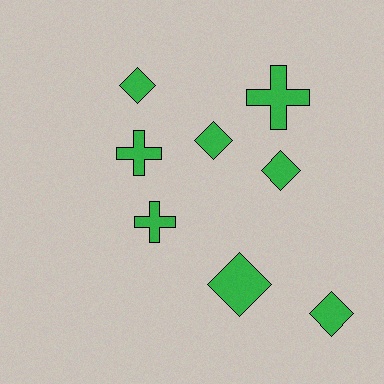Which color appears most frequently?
Green, with 8 objects.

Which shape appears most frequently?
Diamond, with 5 objects.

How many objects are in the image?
There are 8 objects.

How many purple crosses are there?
There are no purple crosses.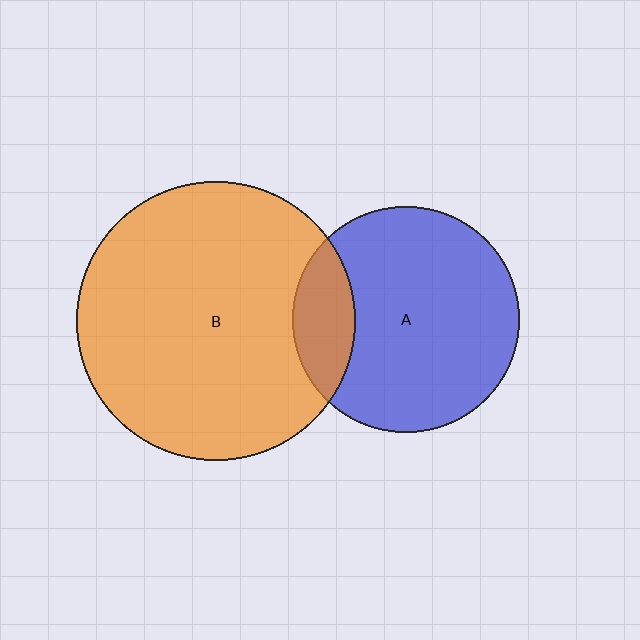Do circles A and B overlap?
Yes.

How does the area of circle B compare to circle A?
Approximately 1.5 times.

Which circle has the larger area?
Circle B (orange).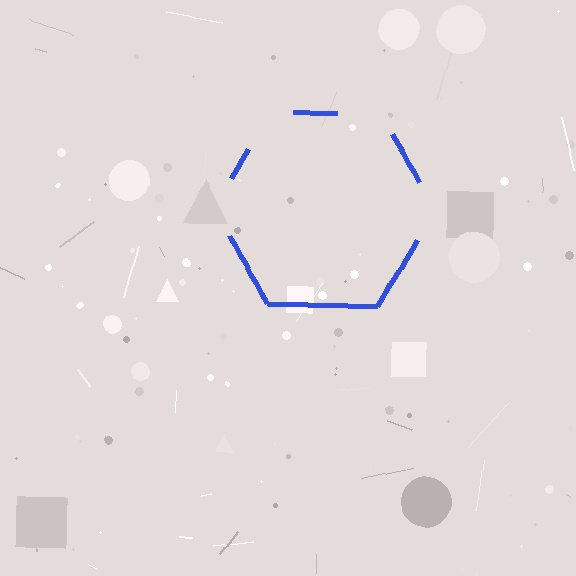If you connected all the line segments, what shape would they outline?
They would outline a hexagon.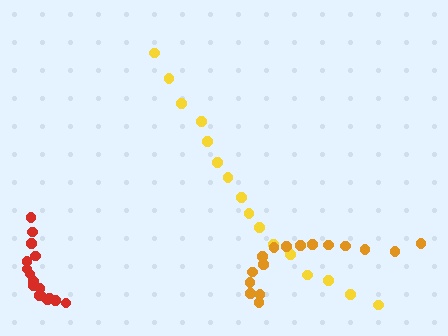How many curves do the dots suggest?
There are 3 distinct paths.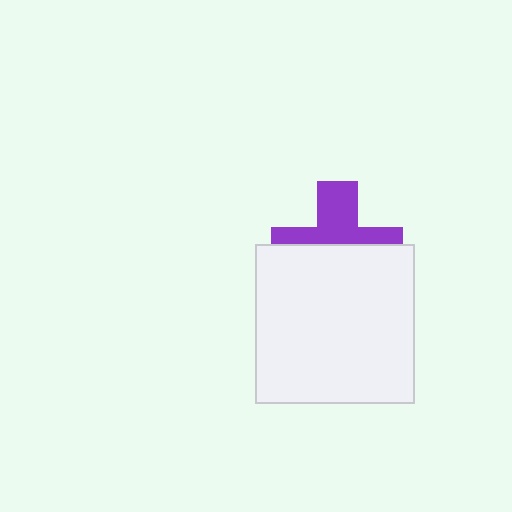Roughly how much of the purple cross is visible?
A small part of it is visible (roughly 44%).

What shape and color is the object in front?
The object in front is a white square.